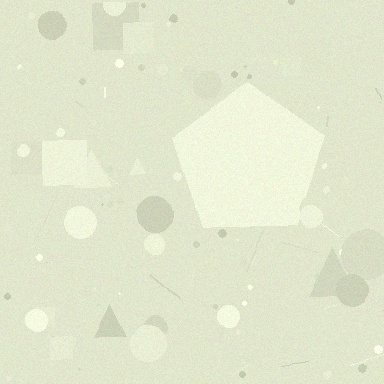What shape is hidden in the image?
A pentagon is hidden in the image.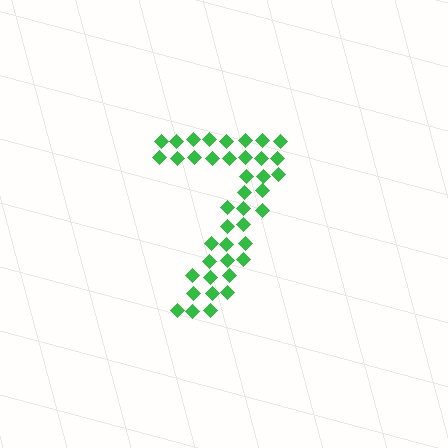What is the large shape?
The large shape is the digit 7.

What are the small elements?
The small elements are diamonds.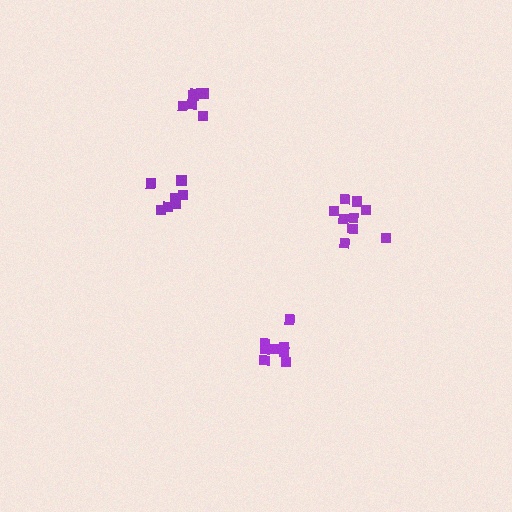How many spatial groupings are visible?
There are 4 spatial groupings.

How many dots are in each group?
Group 1: 8 dots, Group 2: 10 dots, Group 3: 8 dots, Group 4: 7 dots (33 total).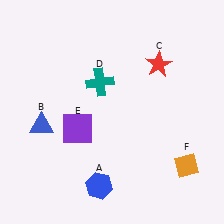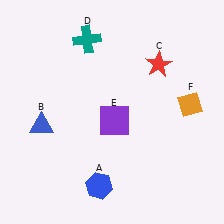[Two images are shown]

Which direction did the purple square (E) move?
The purple square (E) moved right.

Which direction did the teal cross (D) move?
The teal cross (D) moved up.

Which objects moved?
The objects that moved are: the teal cross (D), the purple square (E), the orange diamond (F).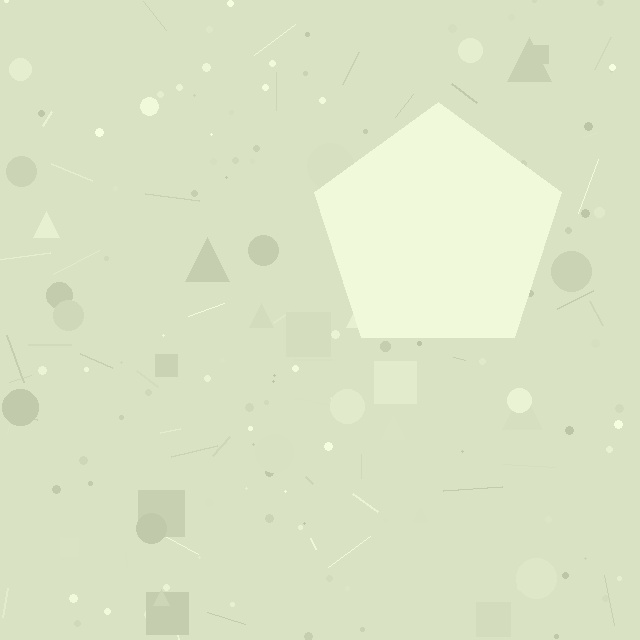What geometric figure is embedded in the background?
A pentagon is embedded in the background.